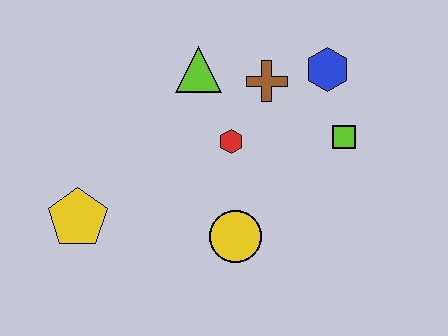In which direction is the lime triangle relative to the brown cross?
The lime triangle is to the left of the brown cross.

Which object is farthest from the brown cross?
The yellow pentagon is farthest from the brown cross.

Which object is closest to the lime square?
The blue hexagon is closest to the lime square.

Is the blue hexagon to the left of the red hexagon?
No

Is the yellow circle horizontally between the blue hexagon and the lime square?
No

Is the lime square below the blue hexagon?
Yes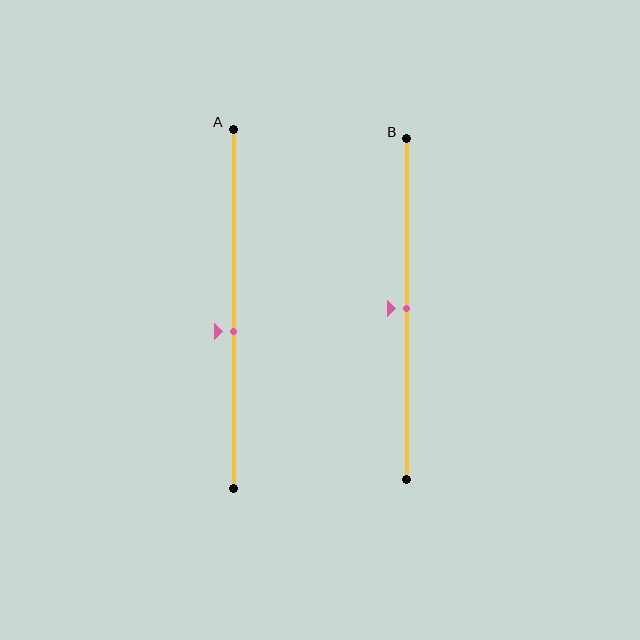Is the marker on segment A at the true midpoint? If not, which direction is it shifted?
No, the marker on segment A is shifted downward by about 6% of the segment length.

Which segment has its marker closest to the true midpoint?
Segment B has its marker closest to the true midpoint.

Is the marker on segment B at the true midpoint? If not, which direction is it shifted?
Yes, the marker on segment B is at the true midpoint.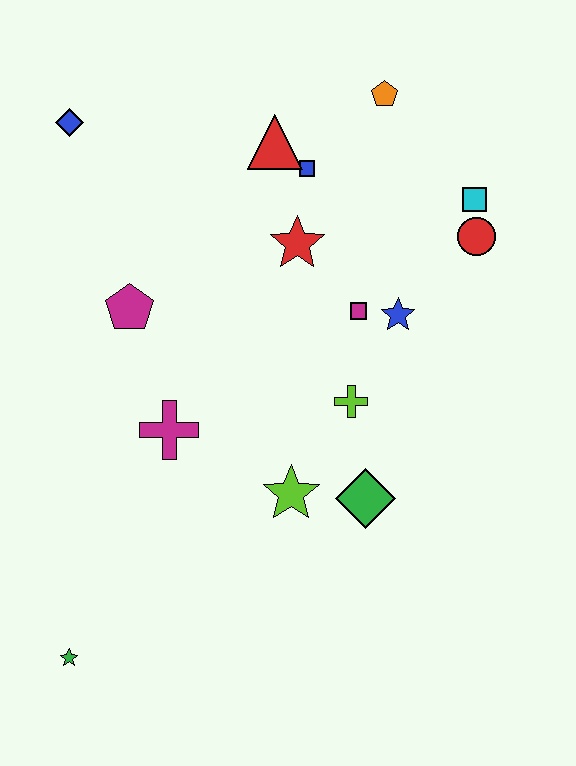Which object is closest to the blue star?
The magenta square is closest to the blue star.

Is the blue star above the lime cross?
Yes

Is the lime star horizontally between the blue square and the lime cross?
No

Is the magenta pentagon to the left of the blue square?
Yes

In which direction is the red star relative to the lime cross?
The red star is above the lime cross.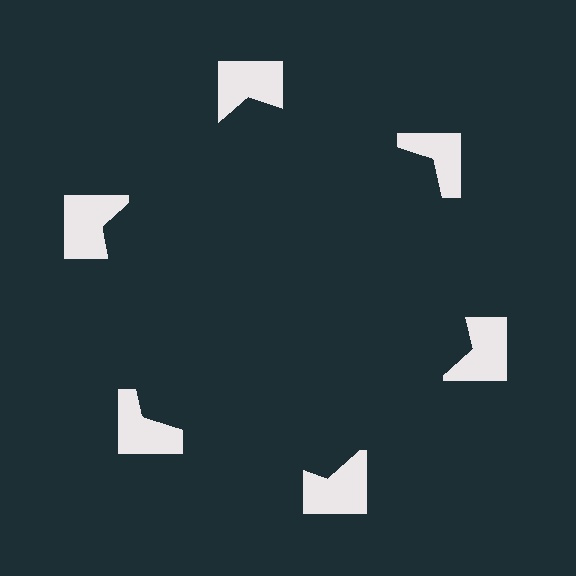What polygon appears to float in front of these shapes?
An illusory hexagon — its edges are inferred from the aligned wedge cuts in the notched squares, not physically drawn.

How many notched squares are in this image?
There are 6 — one at each vertex of the illusory hexagon.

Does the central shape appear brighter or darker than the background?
It typically appears slightly darker than the background, even though no actual brightness change is drawn.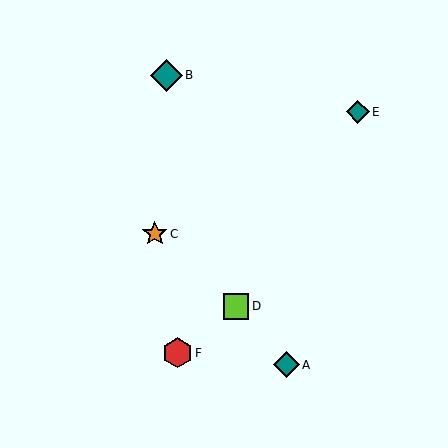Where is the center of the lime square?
The center of the lime square is at (236, 306).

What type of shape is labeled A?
Shape A is a teal diamond.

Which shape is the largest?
The teal diamond (labeled B) is the largest.